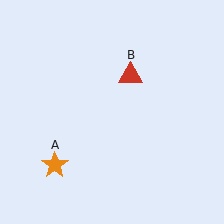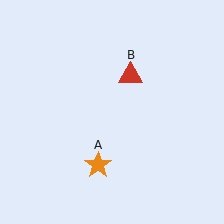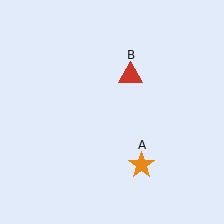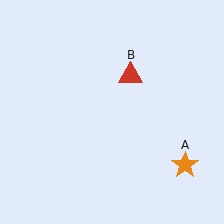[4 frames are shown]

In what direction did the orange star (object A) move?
The orange star (object A) moved right.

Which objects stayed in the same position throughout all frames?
Red triangle (object B) remained stationary.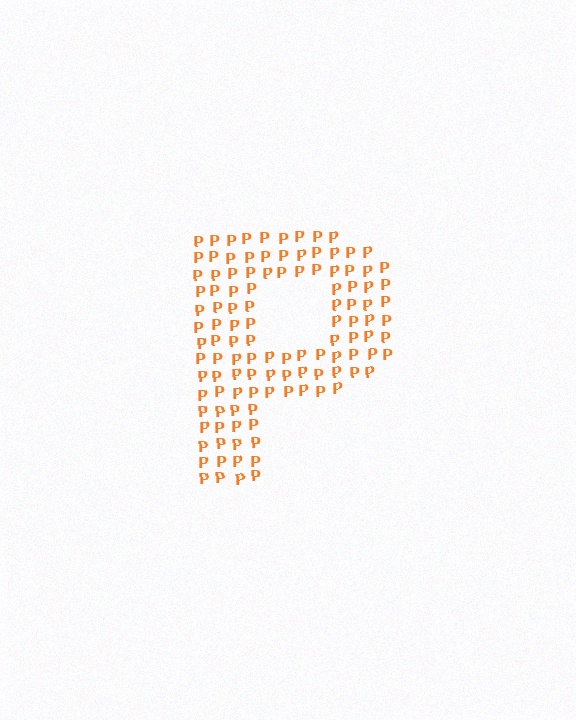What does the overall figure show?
The overall figure shows the letter P.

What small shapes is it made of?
It is made of small letter P's.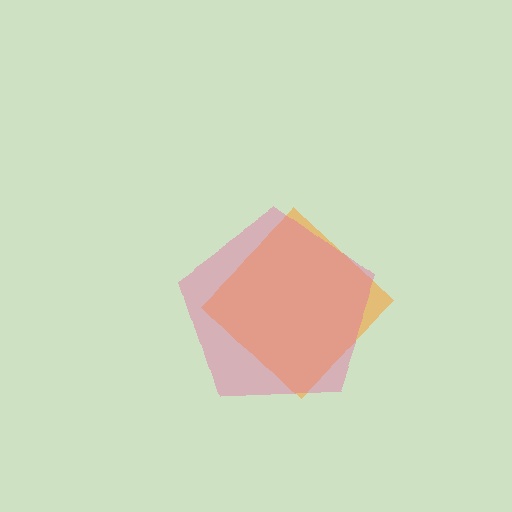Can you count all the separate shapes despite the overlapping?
Yes, there are 2 separate shapes.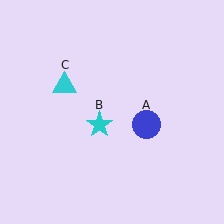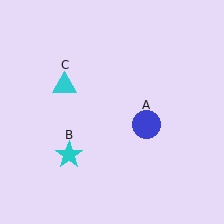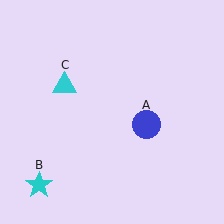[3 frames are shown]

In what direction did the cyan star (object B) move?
The cyan star (object B) moved down and to the left.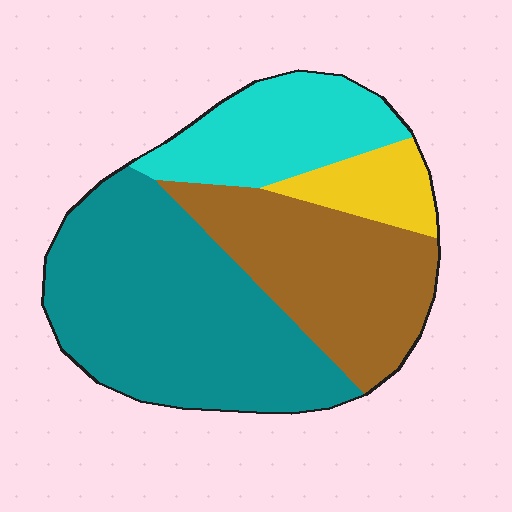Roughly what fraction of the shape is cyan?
Cyan covers 19% of the shape.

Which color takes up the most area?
Teal, at roughly 45%.